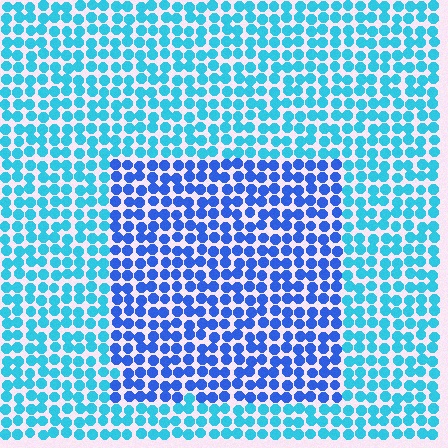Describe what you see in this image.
The image is filled with small cyan elements in a uniform arrangement. A rectangle-shaped region is visible where the elements are tinted to a slightly different hue, forming a subtle color boundary.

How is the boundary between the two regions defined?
The boundary is defined purely by a slight shift in hue (about 35 degrees). Spacing, size, and orientation are identical on both sides.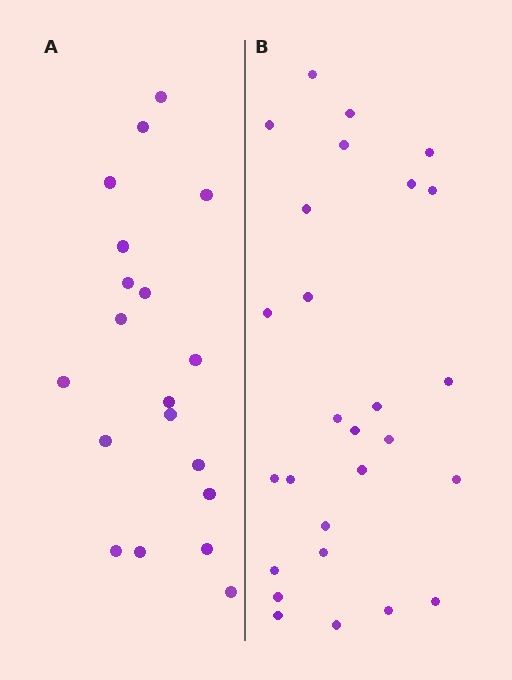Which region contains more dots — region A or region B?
Region B (the right region) has more dots.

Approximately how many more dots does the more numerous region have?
Region B has roughly 8 or so more dots than region A.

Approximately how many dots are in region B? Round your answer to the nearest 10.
About 30 dots. (The exact count is 27, which rounds to 30.)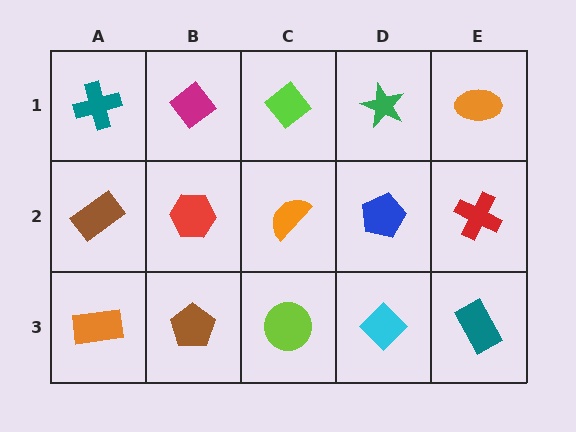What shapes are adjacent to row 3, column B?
A red hexagon (row 2, column B), an orange rectangle (row 3, column A), a lime circle (row 3, column C).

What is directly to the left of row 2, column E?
A blue pentagon.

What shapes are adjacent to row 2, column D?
A green star (row 1, column D), a cyan diamond (row 3, column D), an orange semicircle (row 2, column C), a red cross (row 2, column E).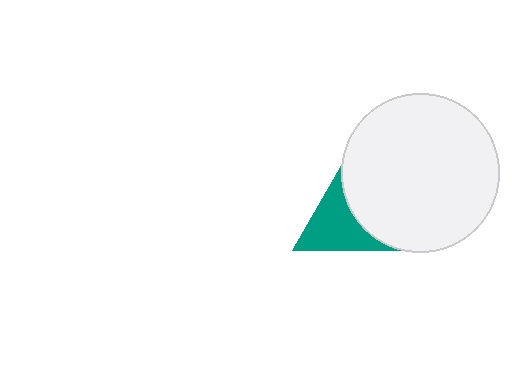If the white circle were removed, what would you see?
You would see the complete teal triangle.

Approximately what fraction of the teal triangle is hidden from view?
Roughly 40% of the teal triangle is hidden behind the white circle.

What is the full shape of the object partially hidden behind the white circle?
The partially hidden object is a teal triangle.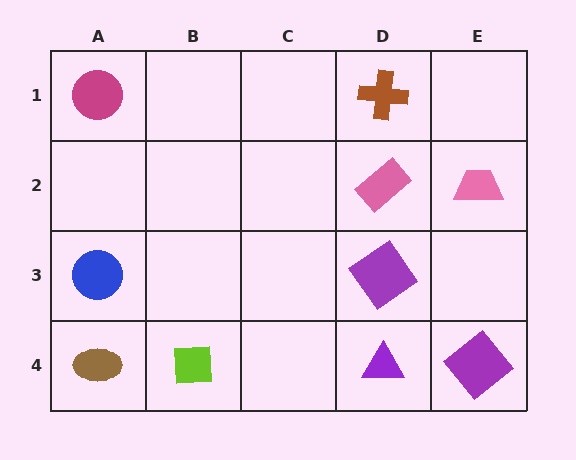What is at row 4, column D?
A purple triangle.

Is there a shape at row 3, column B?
No, that cell is empty.